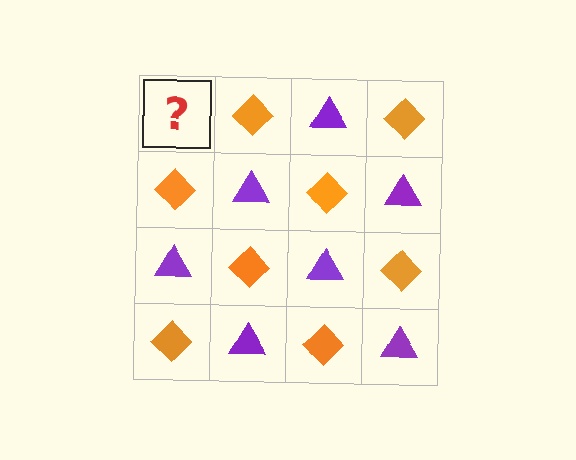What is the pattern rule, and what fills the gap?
The rule is that it alternates purple triangle and orange diamond in a checkerboard pattern. The gap should be filled with a purple triangle.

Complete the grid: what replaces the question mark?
The question mark should be replaced with a purple triangle.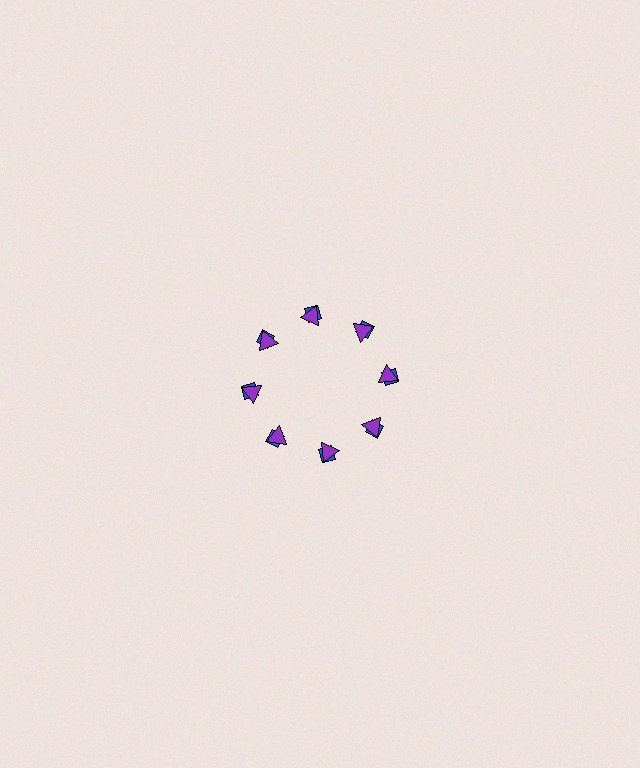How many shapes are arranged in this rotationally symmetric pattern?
There are 16 shapes, arranged in 8 groups of 2.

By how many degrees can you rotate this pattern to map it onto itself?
The pattern maps onto itself every 45 degrees of rotation.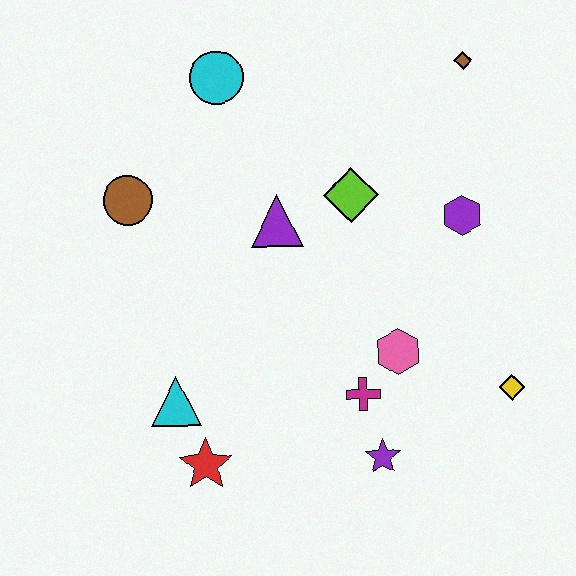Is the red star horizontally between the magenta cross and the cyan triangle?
Yes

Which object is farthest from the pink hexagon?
The cyan circle is farthest from the pink hexagon.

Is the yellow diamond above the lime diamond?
No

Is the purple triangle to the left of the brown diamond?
Yes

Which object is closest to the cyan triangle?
The red star is closest to the cyan triangle.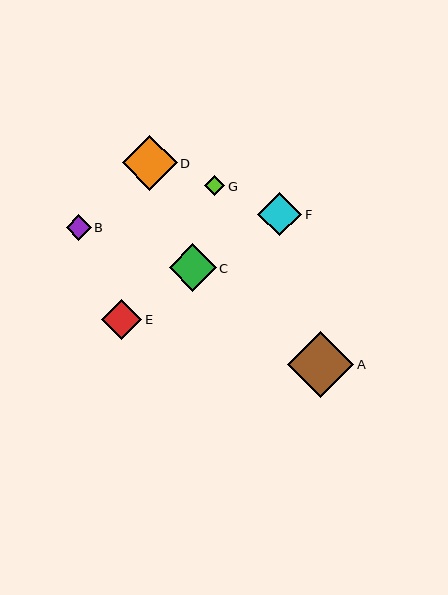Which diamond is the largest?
Diamond A is the largest with a size of approximately 66 pixels.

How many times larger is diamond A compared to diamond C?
Diamond A is approximately 1.4 times the size of diamond C.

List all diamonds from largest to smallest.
From largest to smallest: A, D, C, F, E, B, G.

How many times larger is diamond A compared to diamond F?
Diamond A is approximately 1.5 times the size of diamond F.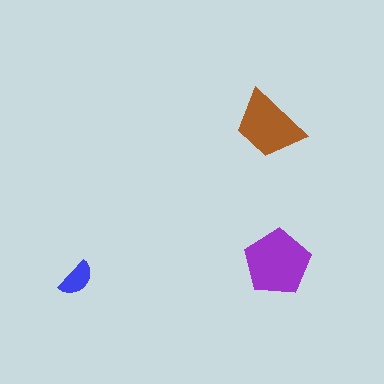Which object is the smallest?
The blue semicircle.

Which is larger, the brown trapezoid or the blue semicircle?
The brown trapezoid.